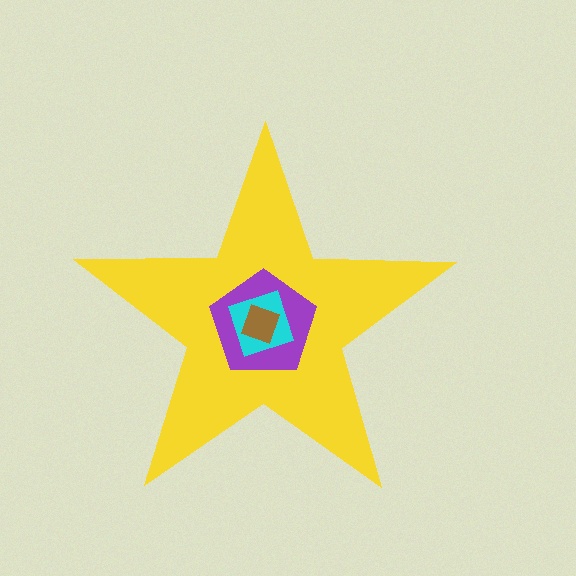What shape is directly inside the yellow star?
The purple pentagon.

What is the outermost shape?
The yellow star.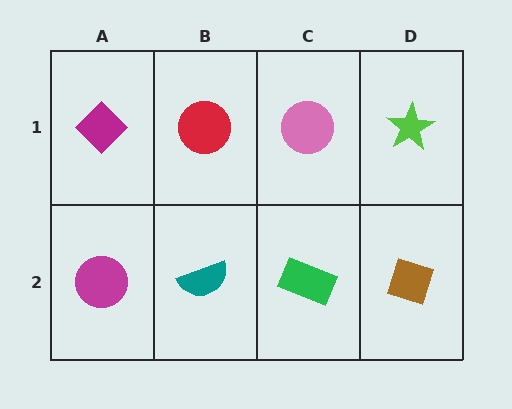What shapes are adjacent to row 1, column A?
A magenta circle (row 2, column A), a red circle (row 1, column B).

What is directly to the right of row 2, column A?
A teal semicircle.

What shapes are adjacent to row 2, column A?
A magenta diamond (row 1, column A), a teal semicircle (row 2, column B).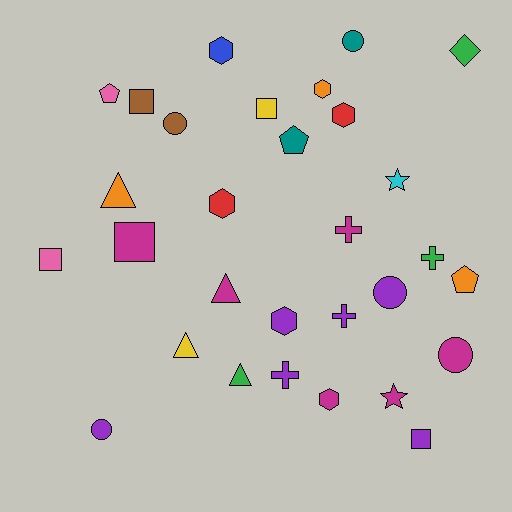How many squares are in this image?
There are 5 squares.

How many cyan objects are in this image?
There is 1 cyan object.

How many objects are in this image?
There are 30 objects.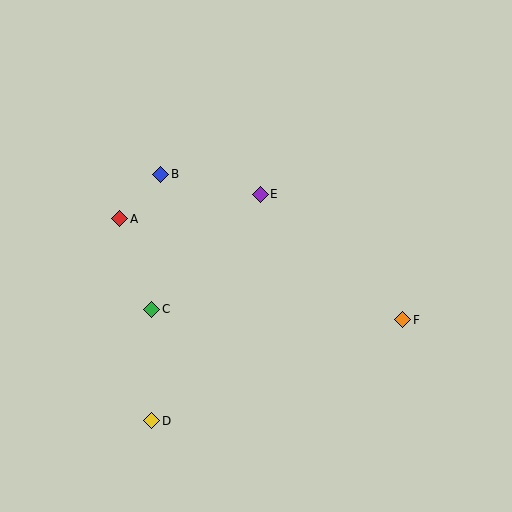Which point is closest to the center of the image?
Point E at (260, 195) is closest to the center.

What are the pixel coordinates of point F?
Point F is at (403, 320).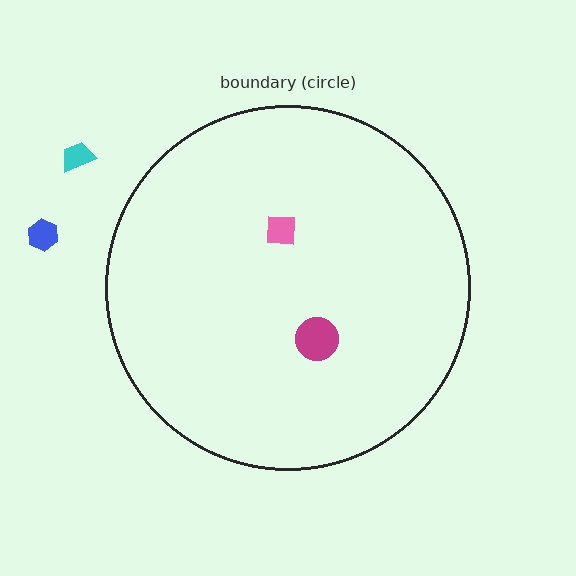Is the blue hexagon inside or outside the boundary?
Outside.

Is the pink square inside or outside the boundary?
Inside.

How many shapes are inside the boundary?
2 inside, 2 outside.